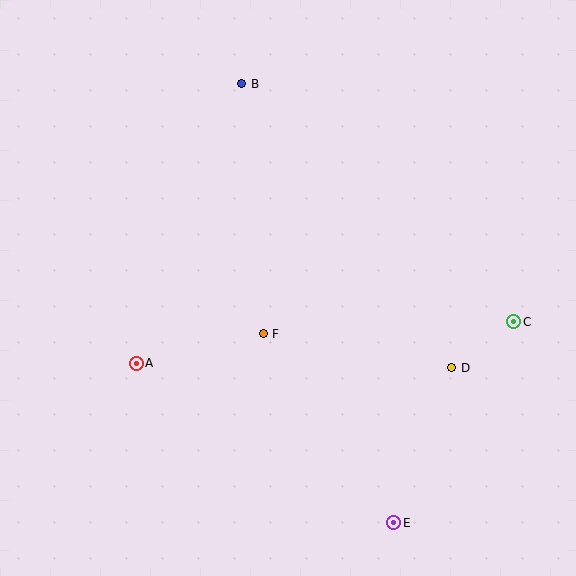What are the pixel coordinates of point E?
Point E is at (394, 523).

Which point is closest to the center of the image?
Point F at (263, 334) is closest to the center.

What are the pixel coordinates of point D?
Point D is at (452, 368).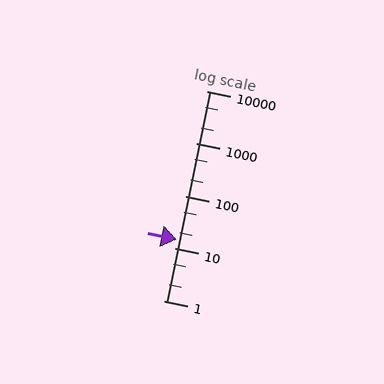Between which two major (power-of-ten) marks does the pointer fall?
The pointer is between 10 and 100.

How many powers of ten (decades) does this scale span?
The scale spans 4 decades, from 1 to 10000.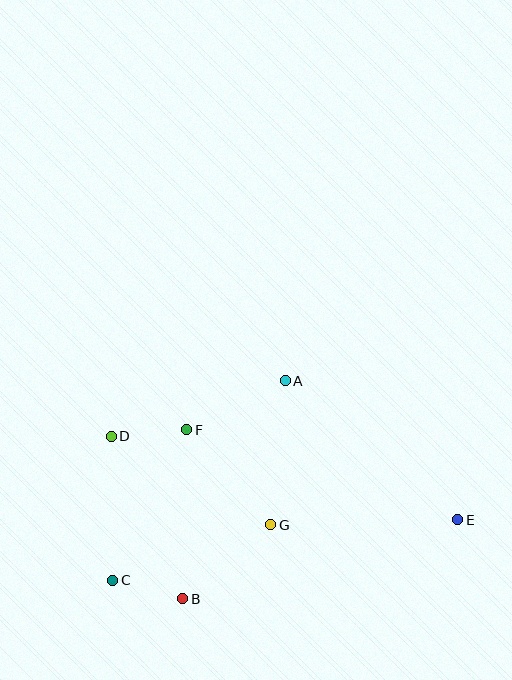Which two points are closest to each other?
Points B and C are closest to each other.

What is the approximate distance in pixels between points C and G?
The distance between C and G is approximately 168 pixels.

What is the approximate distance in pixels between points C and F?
The distance between C and F is approximately 168 pixels.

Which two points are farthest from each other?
Points D and E are farthest from each other.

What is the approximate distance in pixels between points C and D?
The distance between C and D is approximately 144 pixels.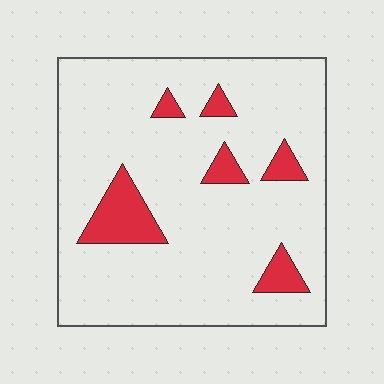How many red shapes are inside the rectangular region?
6.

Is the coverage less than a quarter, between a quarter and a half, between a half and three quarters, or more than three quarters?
Less than a quarter.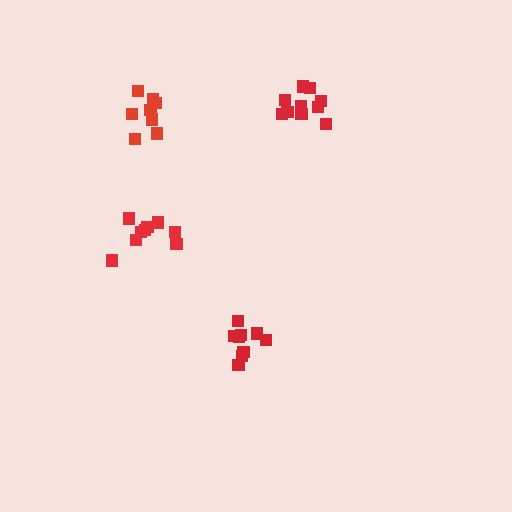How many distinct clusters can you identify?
There are 4 distinct clusters.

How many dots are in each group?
Group 1: 9 dots, Group 2: 8 dots, Group 3: 9 dots, Group 4: 11 dots (37 total).